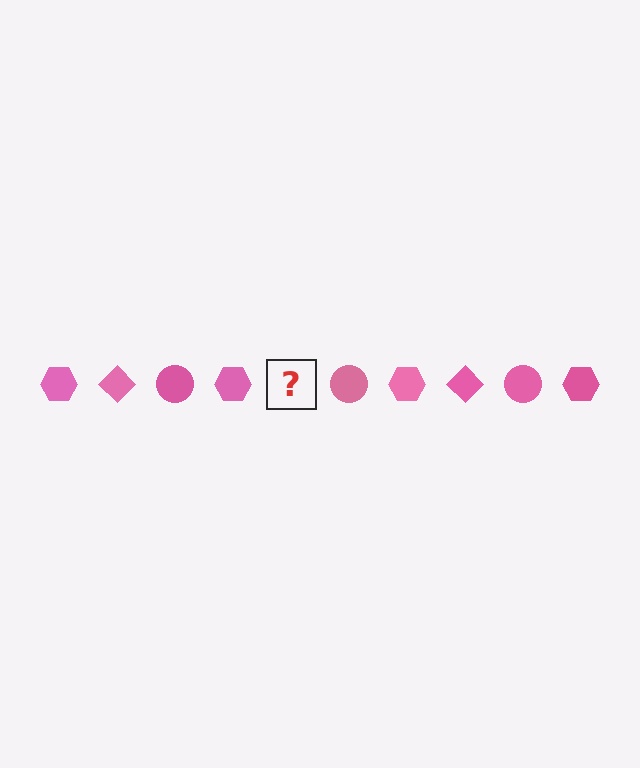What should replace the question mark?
The question mark should be replaced with a pink diamond.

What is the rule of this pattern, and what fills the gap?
The rule is that the pattern cycles through hexagon, diamond, circle shapes in pink. The gap should be filled with a pink diamond.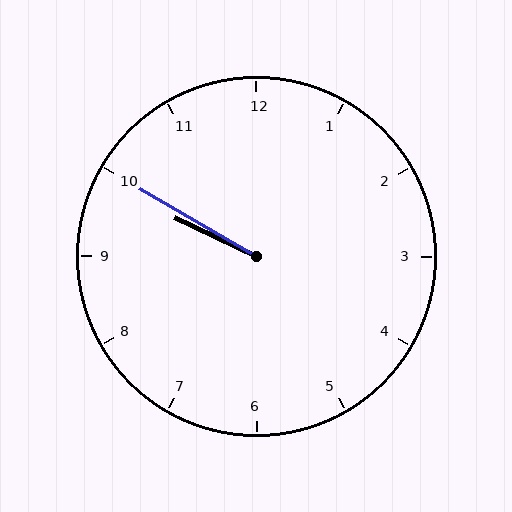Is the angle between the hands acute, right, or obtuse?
It is acute.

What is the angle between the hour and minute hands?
Approximately 5 degrees.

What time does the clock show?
9:50.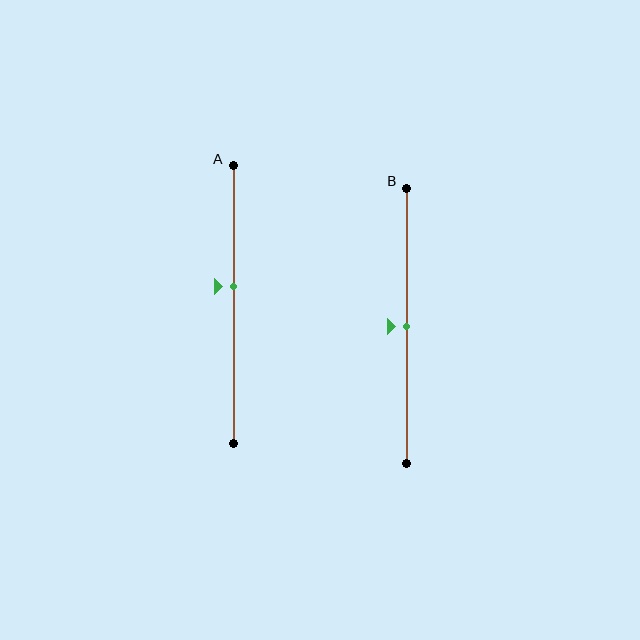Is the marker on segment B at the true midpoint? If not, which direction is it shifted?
Yes, the marker on segment B is at the true midpoint.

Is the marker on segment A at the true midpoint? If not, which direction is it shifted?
No, the marker on segment A is shifted upward by about 6% of the segment length.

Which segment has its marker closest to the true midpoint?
Segment B has its marker closest to the true midpoint.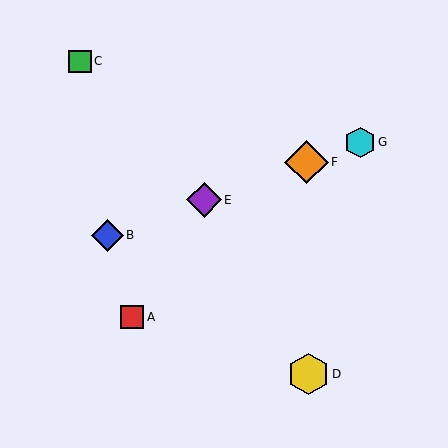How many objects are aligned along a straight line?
4 objects (B, E, F, G) are aligned along a straight line.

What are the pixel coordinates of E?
Object E is at (204, 200).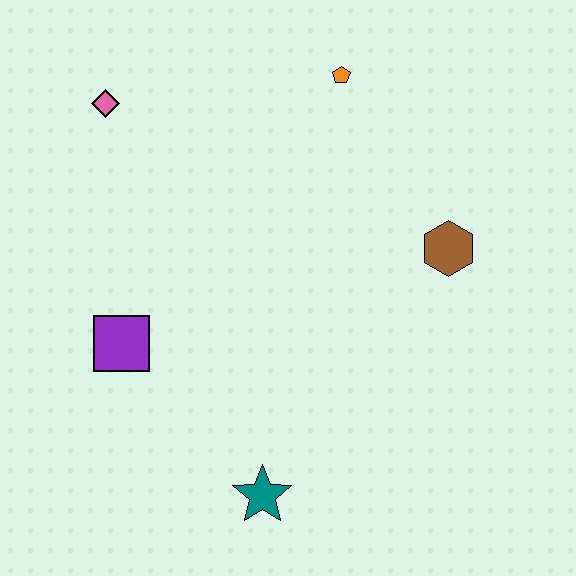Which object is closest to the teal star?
The purple square is closest to the teal star.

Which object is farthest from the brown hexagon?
The pink diamond is farthest from the brown hexagon.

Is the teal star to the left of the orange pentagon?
Yes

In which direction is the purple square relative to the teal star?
The purple square is above the teal star.